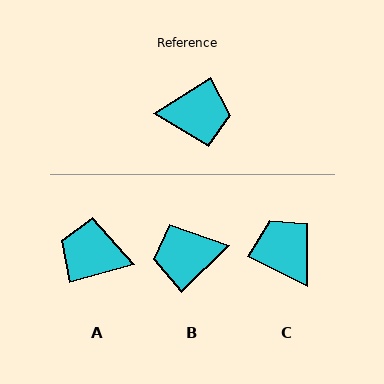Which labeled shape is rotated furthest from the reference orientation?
B, about 168 degrees away.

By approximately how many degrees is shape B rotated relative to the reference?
Approximately 168 degrees clockwise.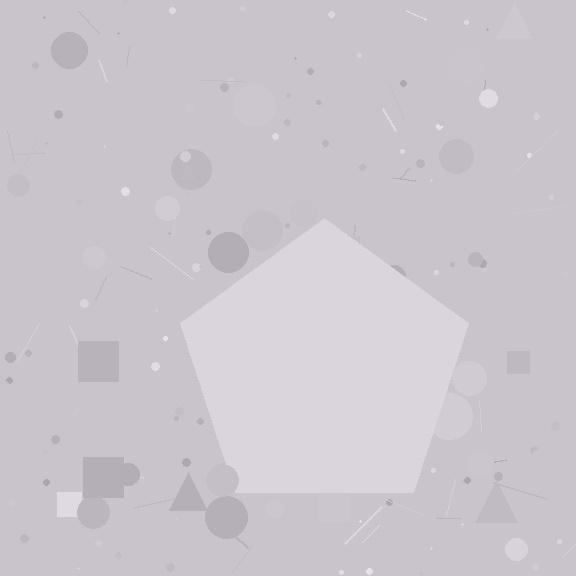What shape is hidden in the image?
A pentagon is hidden in the image.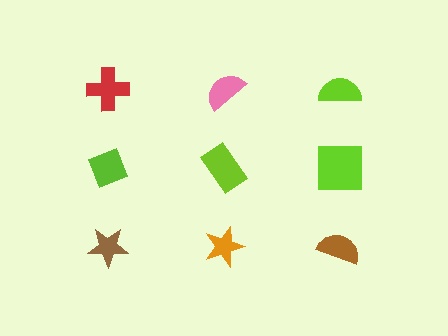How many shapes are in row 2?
3 shapes.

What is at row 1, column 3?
A lime semicircle.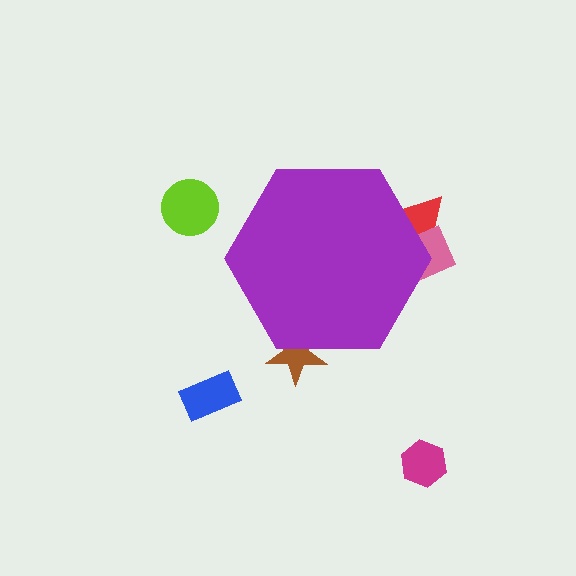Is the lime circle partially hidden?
No, the lime circle is fully visible.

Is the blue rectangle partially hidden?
No, the blue rectangle is fully visible.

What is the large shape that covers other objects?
A purple hexagon.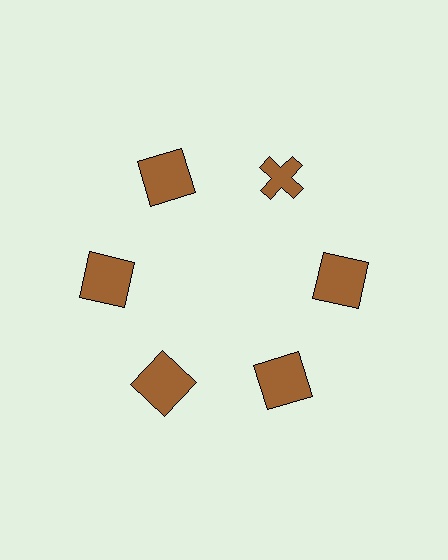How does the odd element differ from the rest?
It has a different shape: cross instead of square.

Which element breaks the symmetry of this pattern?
The brown cross at roughly the 1 o'clock position breaks the symmetry. All other shapes are brown squares.